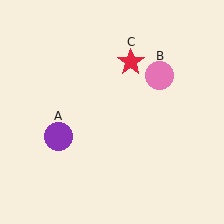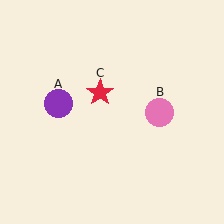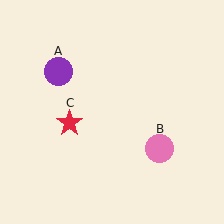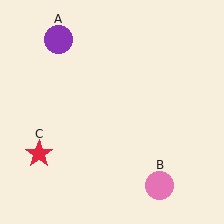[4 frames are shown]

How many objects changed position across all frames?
3 objects changed position: purple circle (object A), pink circle (object B), red star (object C).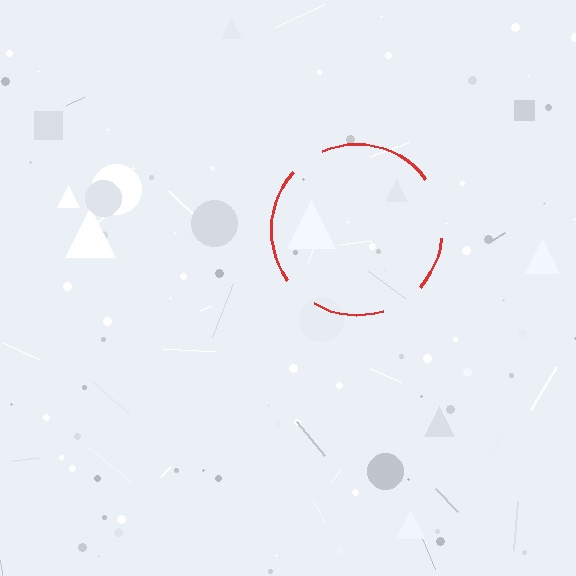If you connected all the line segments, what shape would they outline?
They would outline a circle.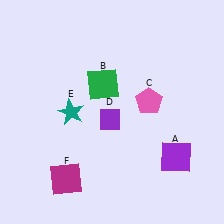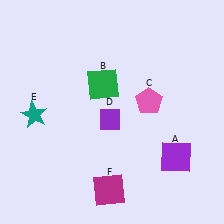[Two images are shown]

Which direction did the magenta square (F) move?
The magenta square (F) moved right.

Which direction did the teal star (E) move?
The teal star (E) moved left.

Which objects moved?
The objects that moved are: the teal star (E), the magenta square (F).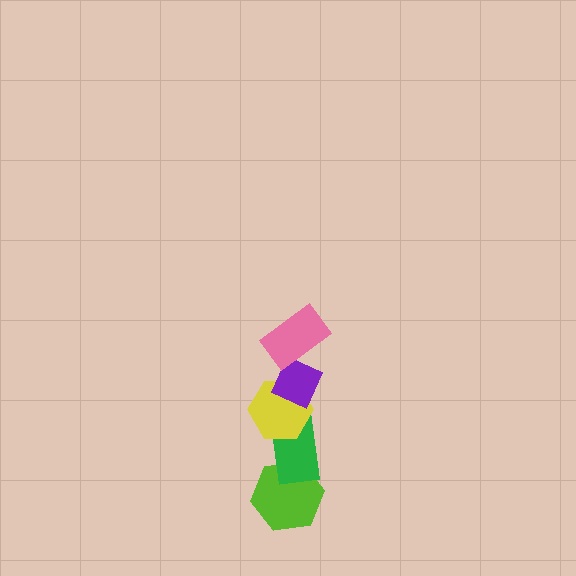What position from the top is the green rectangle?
The green rectangle is 4th from the top.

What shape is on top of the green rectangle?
The yellow hexagon is on top of the green rectangle.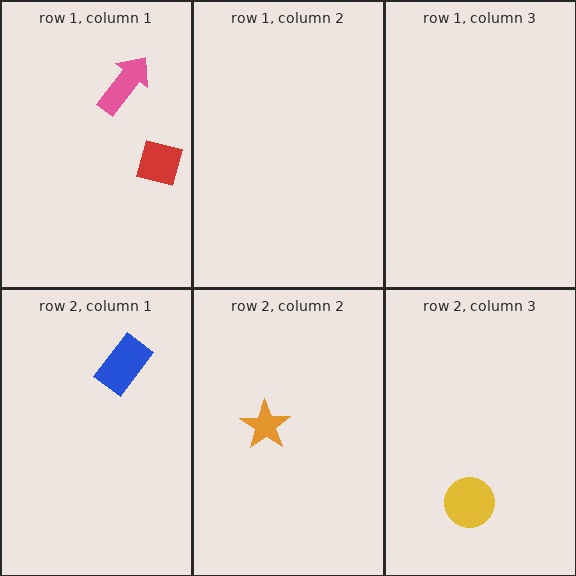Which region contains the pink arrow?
The row 1, column 1 region.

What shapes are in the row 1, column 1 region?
The red square, the pink arrow.